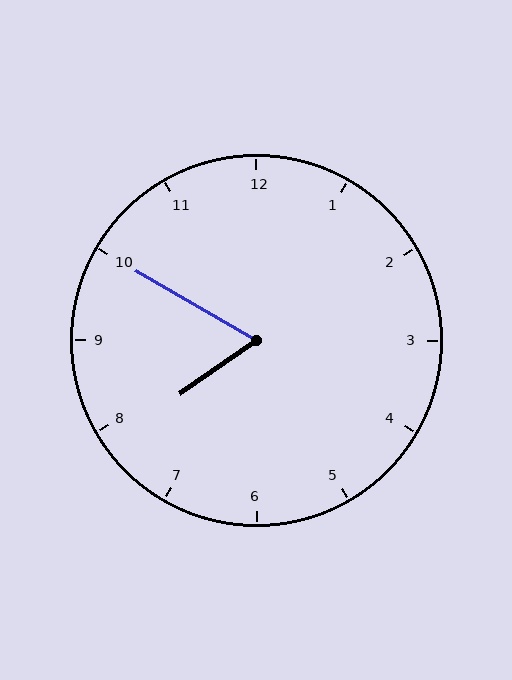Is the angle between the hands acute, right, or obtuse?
It is acute.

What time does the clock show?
7:50.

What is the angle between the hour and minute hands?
Approximately 65 degrees.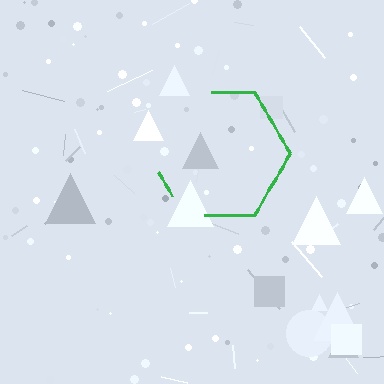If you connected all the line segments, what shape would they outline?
They would outline a hexagon.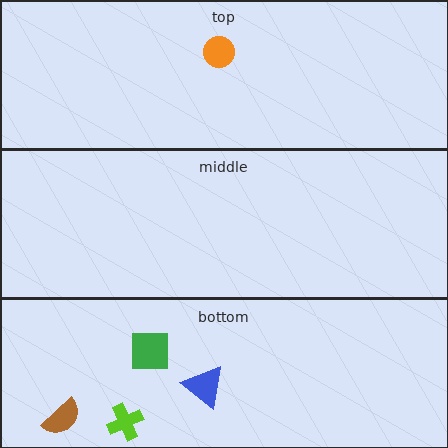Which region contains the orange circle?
The top region.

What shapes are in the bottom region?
The blue triangle, the brown semicircle, the lime cross, the green square.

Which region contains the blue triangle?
The bottom region.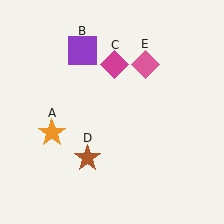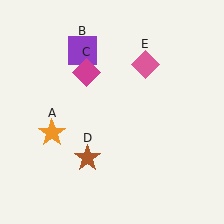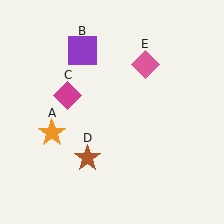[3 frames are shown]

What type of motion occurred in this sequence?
The magenta diamond (object C) rotated counterclockwise around the center of the scene.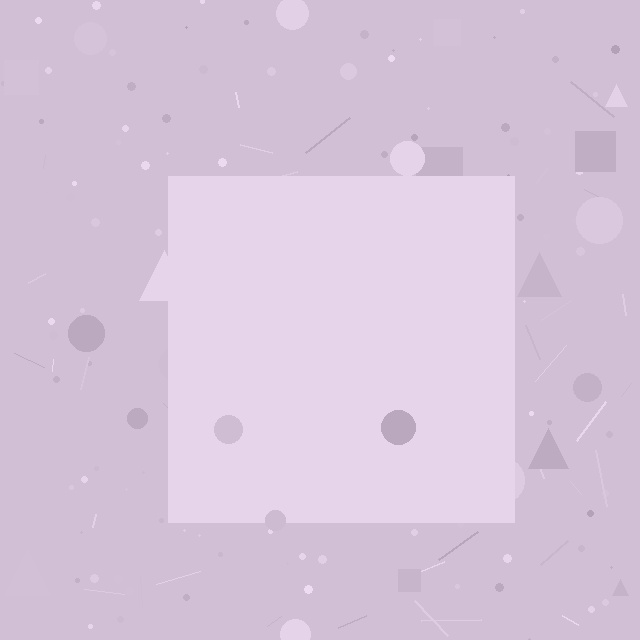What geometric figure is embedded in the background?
A square is embedded in the background.